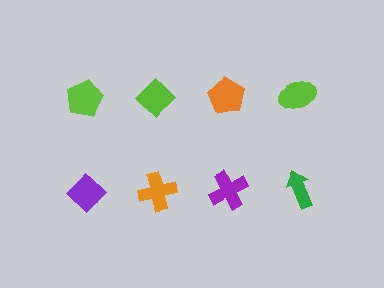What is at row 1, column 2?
A lime diamond.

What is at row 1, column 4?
A lime ellipse.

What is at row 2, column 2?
An orange cross.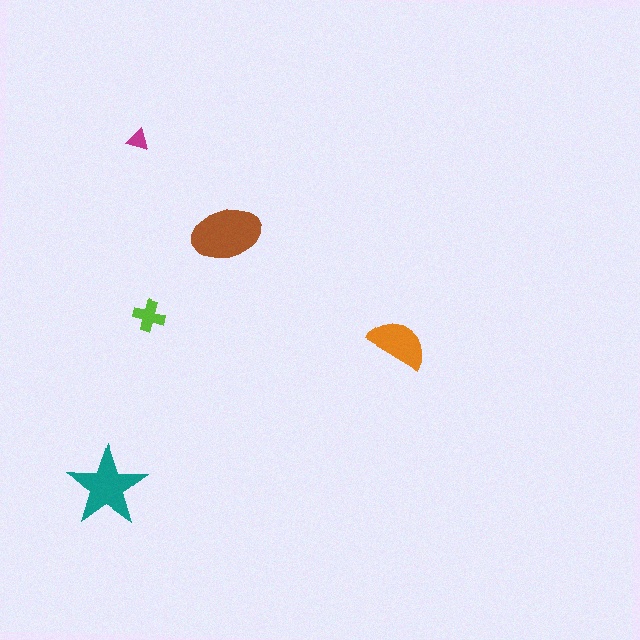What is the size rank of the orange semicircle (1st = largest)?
3rd.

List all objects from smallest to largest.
The magenta triangle, the lime cross, the orange semicircle, the teal star, the brown ellipse.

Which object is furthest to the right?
The orange semicircle is rightmost.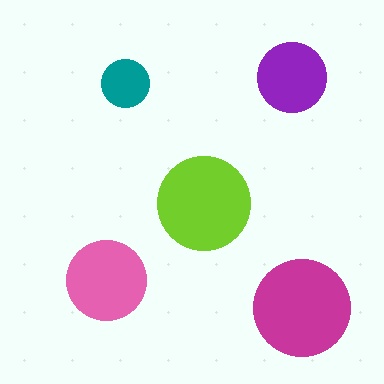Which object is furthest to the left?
The pink circle is leftmost.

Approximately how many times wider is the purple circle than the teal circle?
About 1.5 times wider.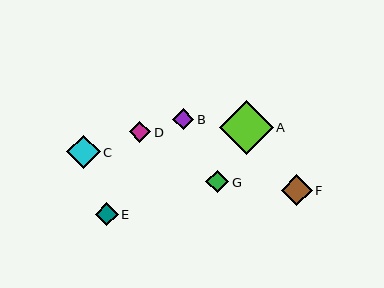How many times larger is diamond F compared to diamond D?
Diamond F is approximately 1.5 times the size of diamond D.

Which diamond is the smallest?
Diamond B is the smallest with a size of approximately 21 pixels.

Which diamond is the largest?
Diamond A is the largest with a size of approximately 53 pixels.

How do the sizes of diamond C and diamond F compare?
Diamond C and diamond F are approximately the same size.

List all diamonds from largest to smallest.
From largest to smallest: A, C, F, G, E, D, B.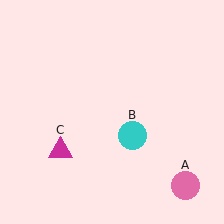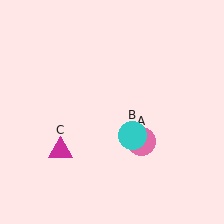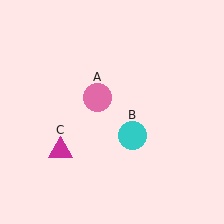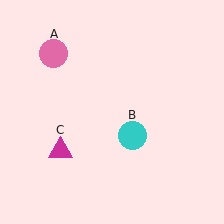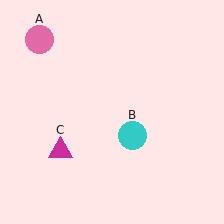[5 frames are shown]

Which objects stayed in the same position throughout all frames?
Cyan circle (object B) and magenta triangle (object C) remained stationary.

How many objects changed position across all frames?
1 object changed position: pink circle (object A).